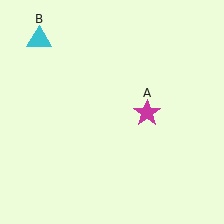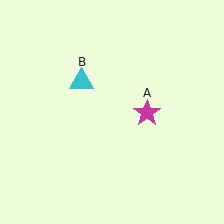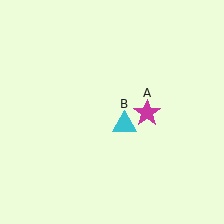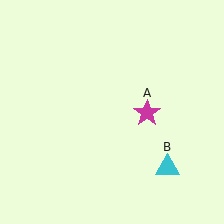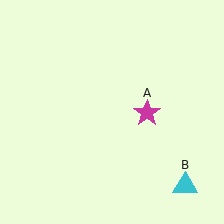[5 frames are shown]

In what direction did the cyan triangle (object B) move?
The cyan triangle (object B) moved down and to the right.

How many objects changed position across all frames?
1 object changed position: cyan triangle (object B).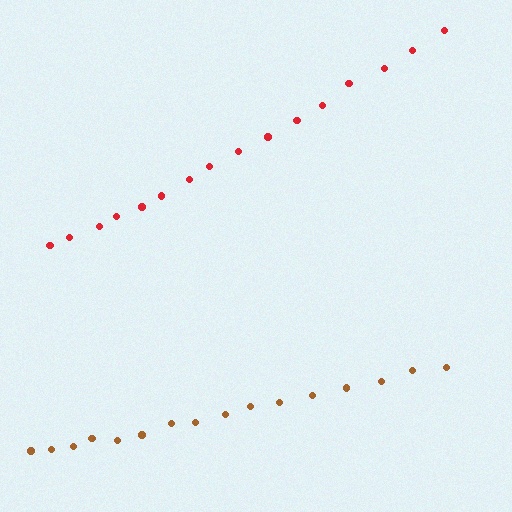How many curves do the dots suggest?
There are 2 distinct paths.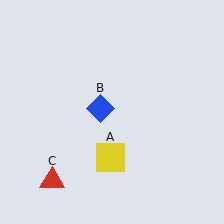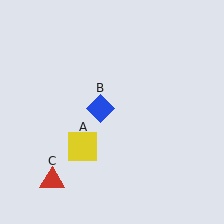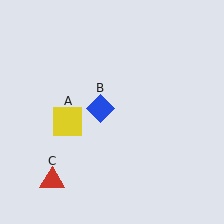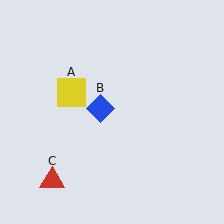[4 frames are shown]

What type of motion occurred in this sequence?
The yellow square (object A) rotated clockwise around the center of the scene.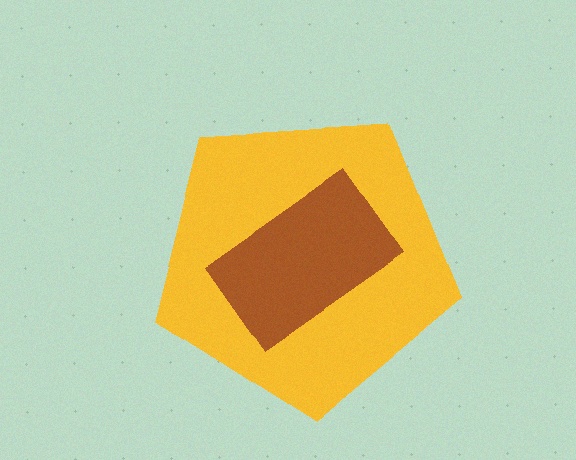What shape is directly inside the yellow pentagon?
The brown rectangle.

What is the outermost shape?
The yellow pentagon.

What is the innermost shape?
The brown rectangle.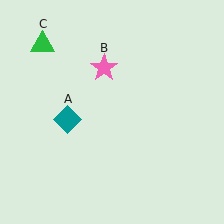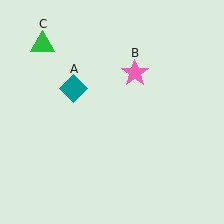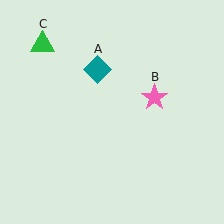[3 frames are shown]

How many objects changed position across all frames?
2 objects changed position: teal diamond (object A), pink star (object B).